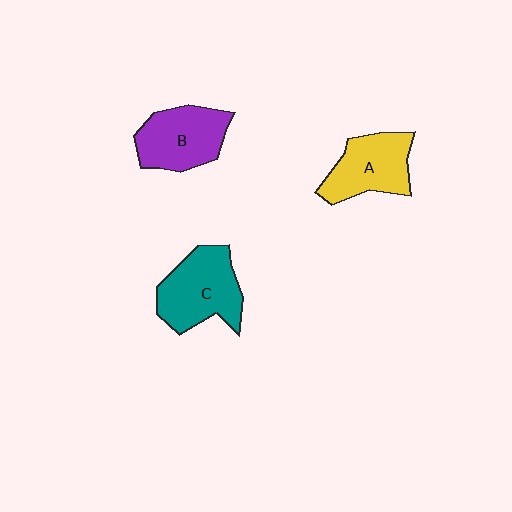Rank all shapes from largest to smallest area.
From largest to smallest: C (teal), B (purple), A (yellow).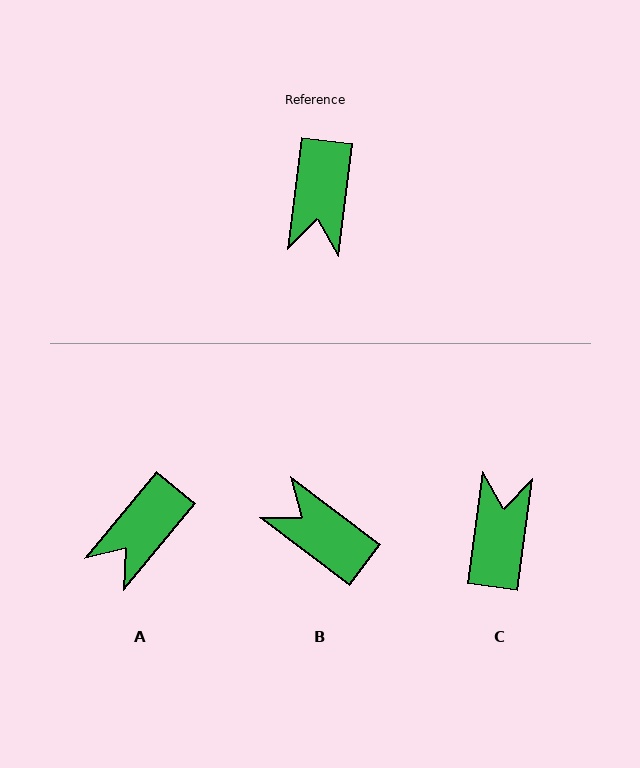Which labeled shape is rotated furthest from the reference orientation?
C, about 179 degrees away.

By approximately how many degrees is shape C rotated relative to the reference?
Approximately 179 degrees counter-clockwise.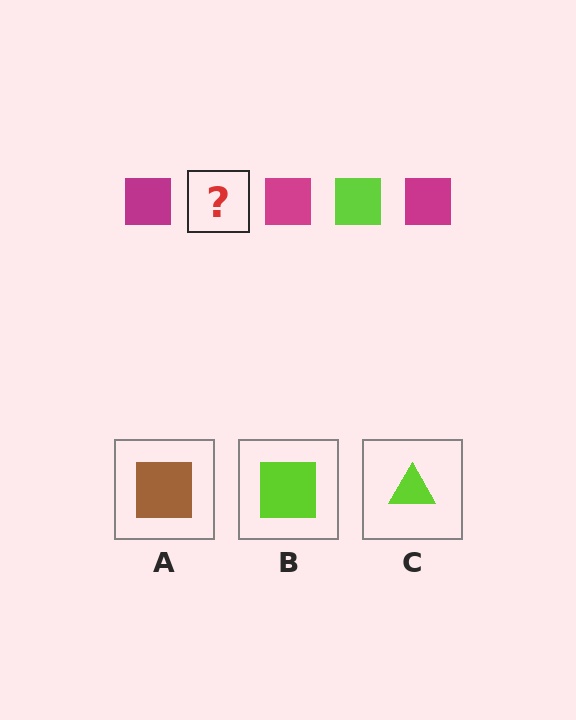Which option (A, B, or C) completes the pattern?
B.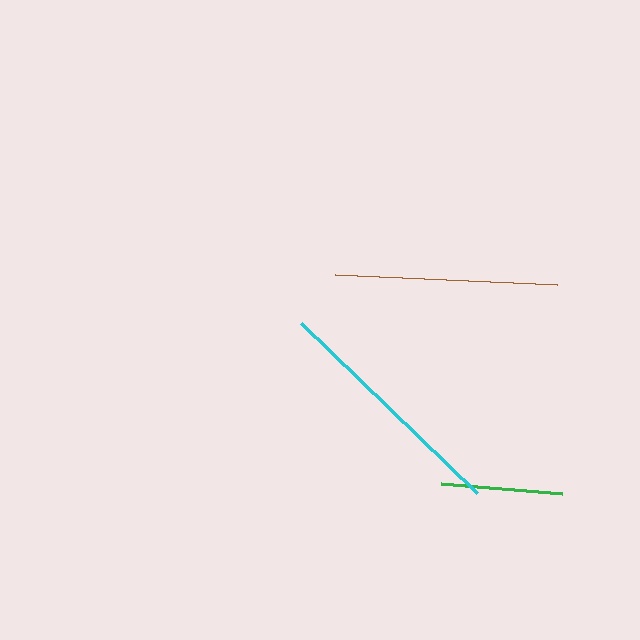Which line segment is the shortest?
The green line is the shortest at approximately 121 pixels.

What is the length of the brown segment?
The brown segment is approximately 222 pixels long.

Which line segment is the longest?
The cyan line is the longest at approximately 245 pixels.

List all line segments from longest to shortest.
From longest to shortest: cyan, brown, green.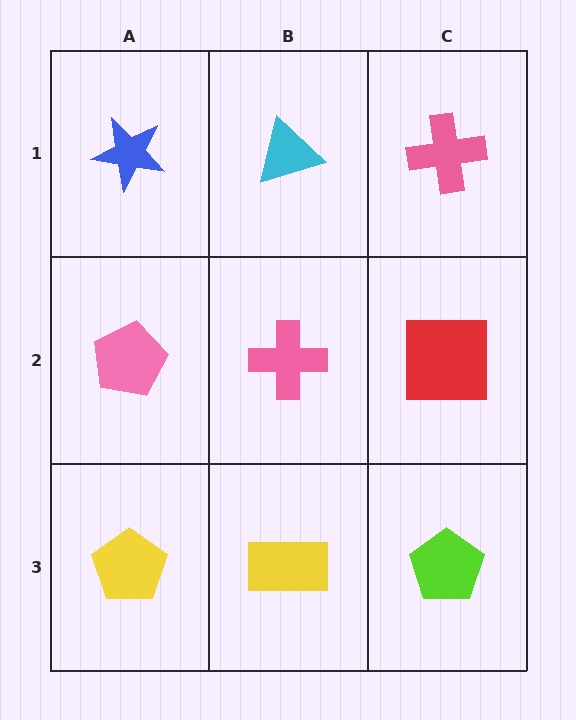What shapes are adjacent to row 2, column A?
A blue star (row 1, column A), a yellow pentagon (row 3, column A), a pink cross (row 2, column B).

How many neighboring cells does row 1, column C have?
2.